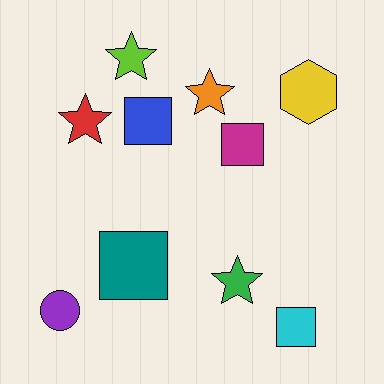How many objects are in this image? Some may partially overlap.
There are 10 objects.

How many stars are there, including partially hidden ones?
There are 4 stars.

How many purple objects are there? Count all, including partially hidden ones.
There is 1 purple object.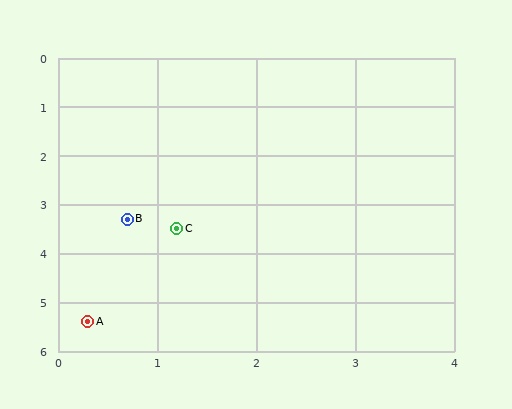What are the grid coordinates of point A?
Point A is at approximately (0.3, 5.4).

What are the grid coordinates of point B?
Point B is at approximately (0.7, 3.3).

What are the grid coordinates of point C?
Point C is at approximately (1.2, 3.5).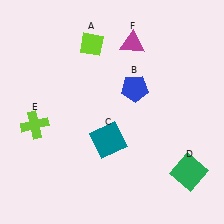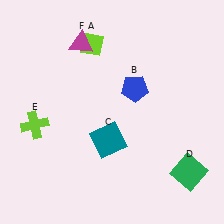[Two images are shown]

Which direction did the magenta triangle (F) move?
The magenta triangle (F) moved left.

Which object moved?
The magenta triangle (F) moved left.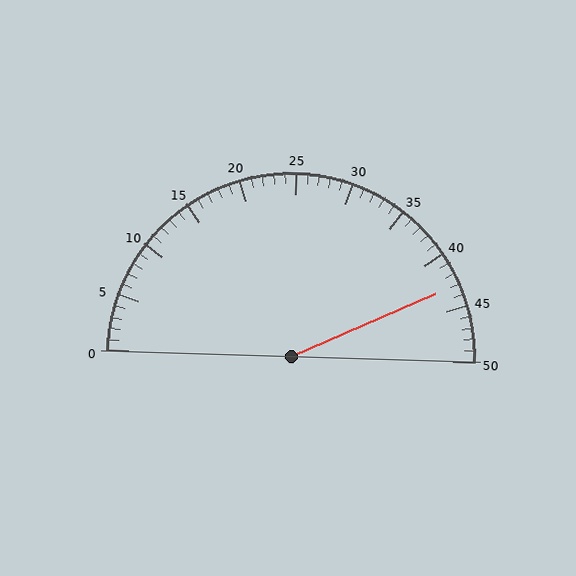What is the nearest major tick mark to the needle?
The nearest major tick mark is 45.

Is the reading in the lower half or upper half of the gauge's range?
The reading is in the upper half of the range (0 to 50).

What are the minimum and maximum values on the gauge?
The gauge ranges from 0 to 50.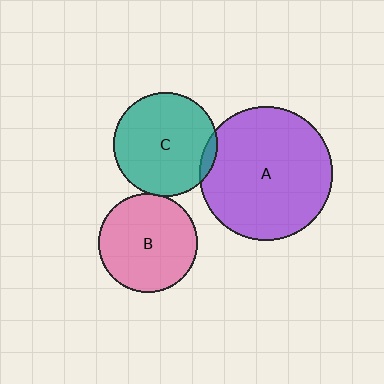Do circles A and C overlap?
Yes.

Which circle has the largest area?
Circle A (purple).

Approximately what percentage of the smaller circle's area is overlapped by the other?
Approximately 5%.